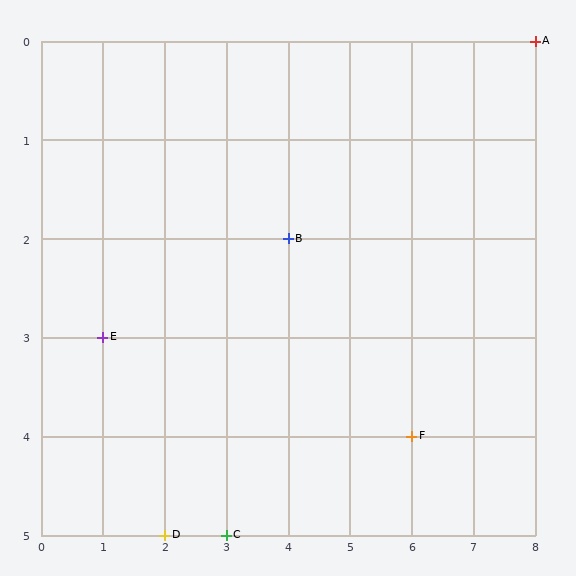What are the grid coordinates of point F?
Point F is at grid coordinates (6, 4).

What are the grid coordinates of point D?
Point D is at grid coordinates (2, 5).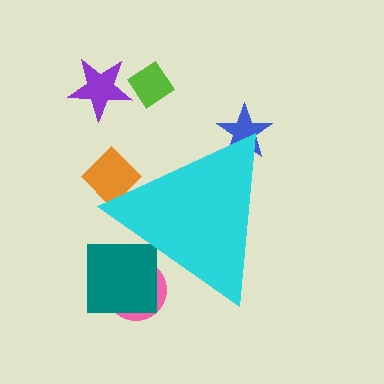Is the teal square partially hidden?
Yes, the teal square is partially hidden behind the cyan triangle.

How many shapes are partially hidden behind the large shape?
4 shapes are partially hidden.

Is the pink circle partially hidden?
Yes, the pink circle is partially hidden behind the cyan triangle.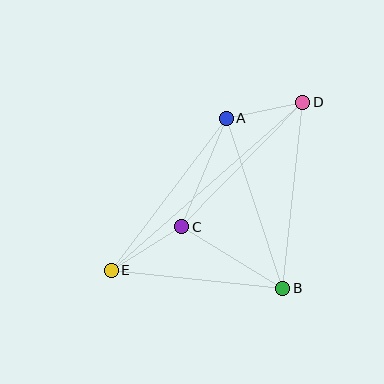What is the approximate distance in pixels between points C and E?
The distance between C and E is approximately 83 pixels.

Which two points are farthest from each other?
Points D and E are farthest from each other.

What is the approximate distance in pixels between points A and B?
The distance between A and B is approximately 179 pixels.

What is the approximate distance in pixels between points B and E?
The distance between B and E is approximately 172 pixels.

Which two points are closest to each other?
Points A and D are closest to each other.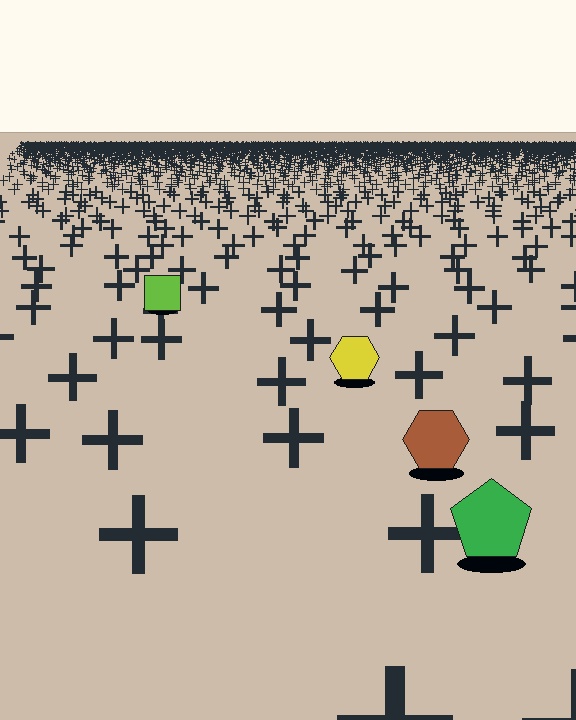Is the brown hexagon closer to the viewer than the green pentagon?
No. The green pentagon is closer — you can tell from the texture gradient: the ground texture is coarser near it.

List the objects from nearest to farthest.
From nearest to farthest: the green pentagon, the brown hexagon, the yellow hexagon, the lime square.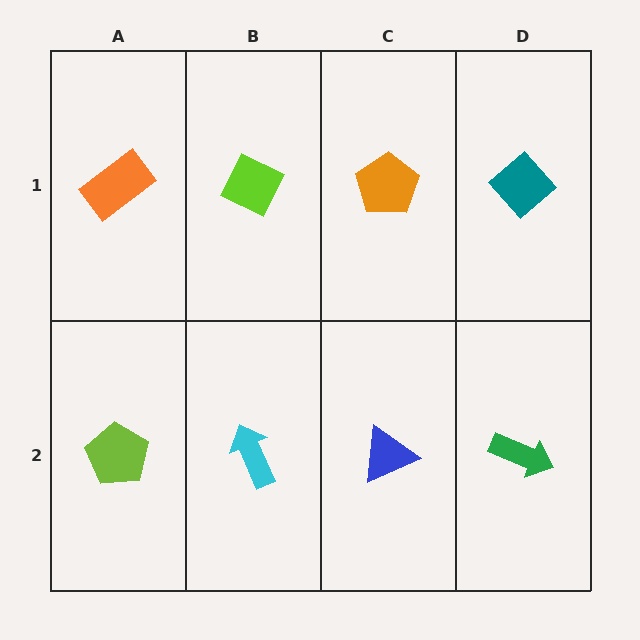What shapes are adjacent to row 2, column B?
A lime diamond (row 1, column B), a lime pentagon (row 2, column A), a blue triangle (row 2, column C).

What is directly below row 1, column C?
A blue triangle.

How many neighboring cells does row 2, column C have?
3.